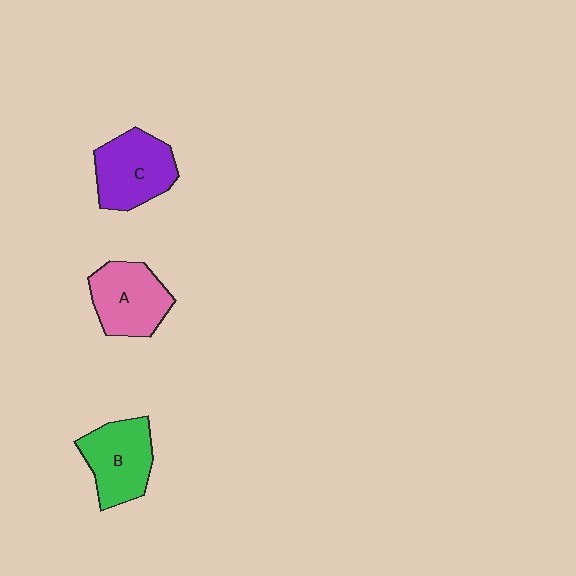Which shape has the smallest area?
Shape A (pink).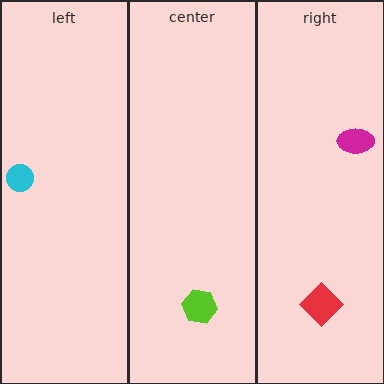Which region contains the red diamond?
The right region.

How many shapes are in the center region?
1.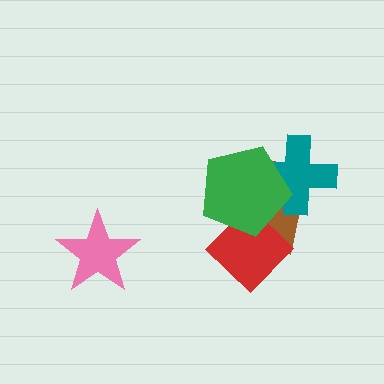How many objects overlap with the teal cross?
2 objects overlap with the teal cross.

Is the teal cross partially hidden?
Yes, it is partially covered by another shape.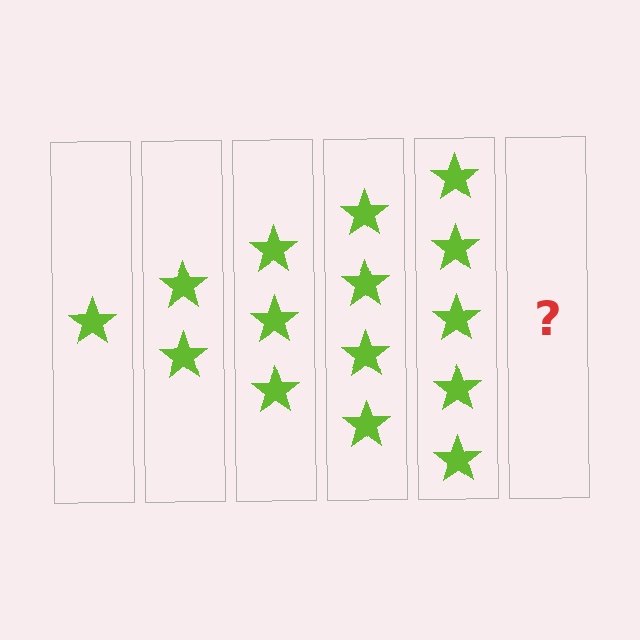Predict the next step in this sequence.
The next step is 6 stars.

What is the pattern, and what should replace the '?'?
The pattern is that each step adds one more star. The '?' should be 6 stars.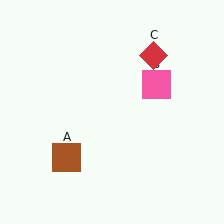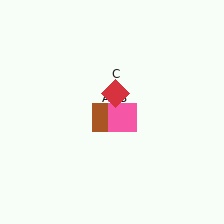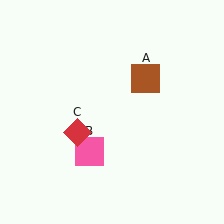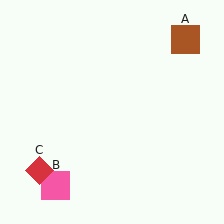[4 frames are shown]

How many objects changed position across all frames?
3 objects changed position: brown square (object A), pink square (object B), red diamond (object C).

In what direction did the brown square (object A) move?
The brown square (object A) moved up and to the right.